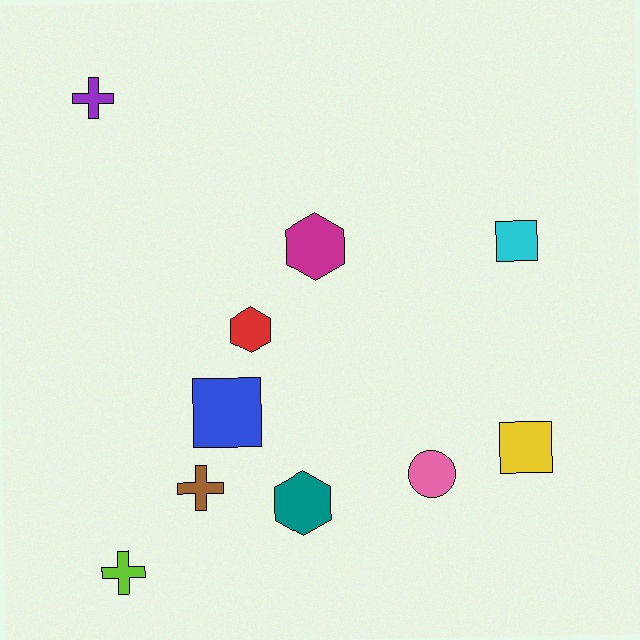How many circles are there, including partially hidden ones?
There is 1 circle.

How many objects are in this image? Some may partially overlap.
There are 10 objects.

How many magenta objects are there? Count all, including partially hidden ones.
There is 1 magenta object.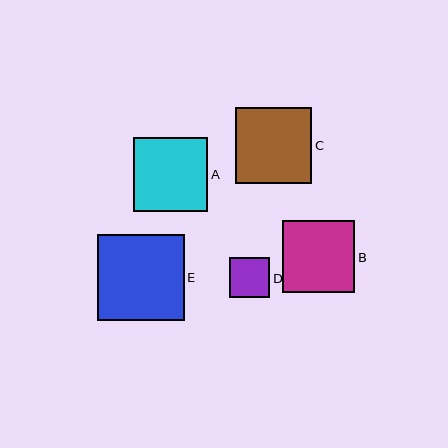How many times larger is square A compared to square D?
Square A is approximately 1.8 times the size of square D.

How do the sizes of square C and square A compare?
Square C and square A are approximately the same size.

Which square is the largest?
Square E is the largest with a size of approximately 87 pixels.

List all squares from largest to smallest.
From largest to smallest: E, C, A, B, D.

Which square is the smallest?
Square D is the smallest with a size of approximately 40 pixels.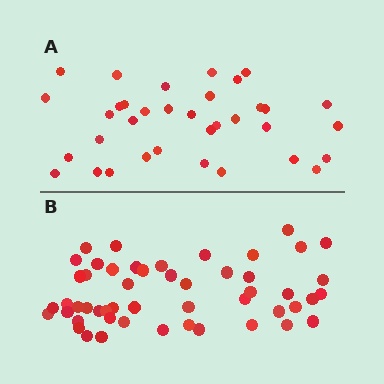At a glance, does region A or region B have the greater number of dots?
Region B (the bottom region) has more dots.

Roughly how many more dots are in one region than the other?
Region B has approximately 15 more dots than region A.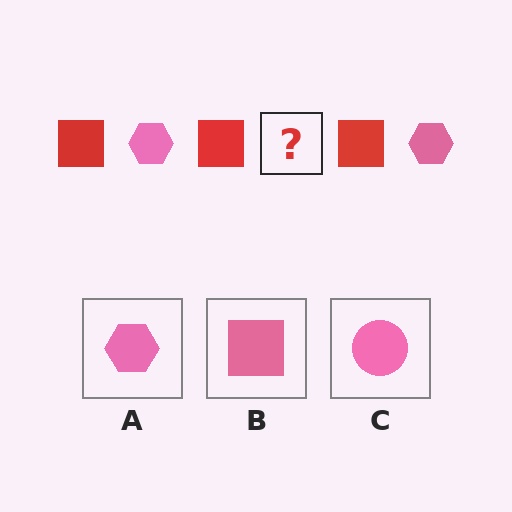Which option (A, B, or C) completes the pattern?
A.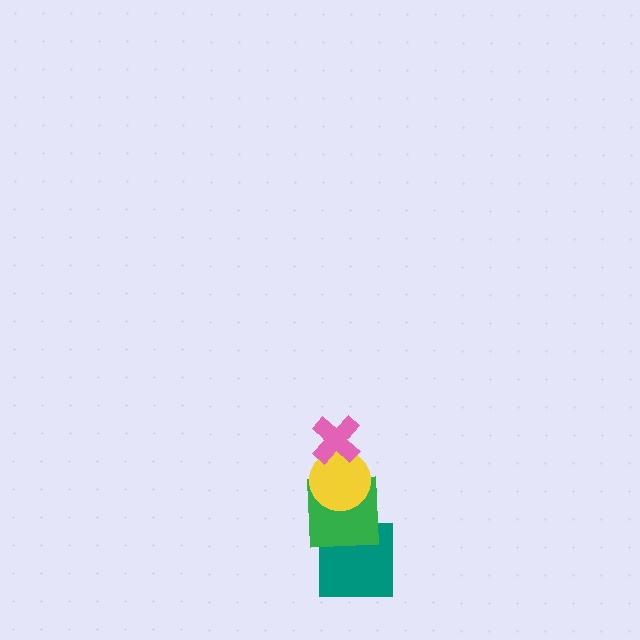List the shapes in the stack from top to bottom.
From top to bottom: the pink cross, the yellow circle, the green square, the teal square.